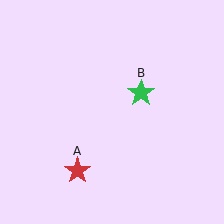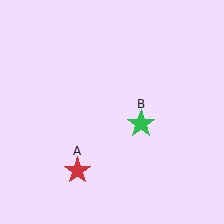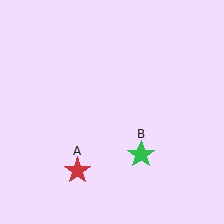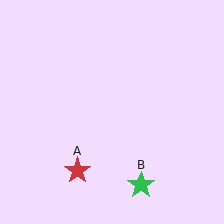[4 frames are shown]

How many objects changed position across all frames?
1 object changed position: green star (object B).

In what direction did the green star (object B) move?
The green star (object B) moved down.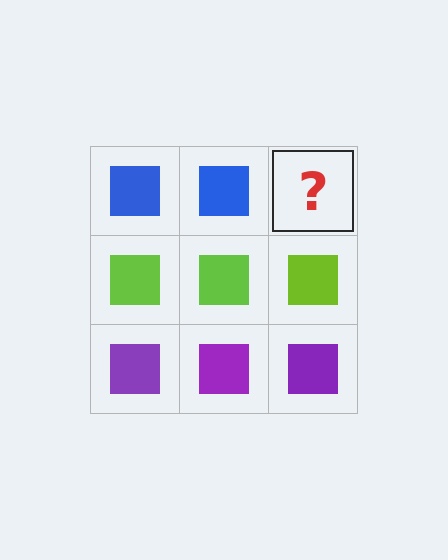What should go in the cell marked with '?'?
The missing cell should contain a blue square.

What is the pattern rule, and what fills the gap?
The rule is that each row has a consistent color. The gap should be filled with a blue square.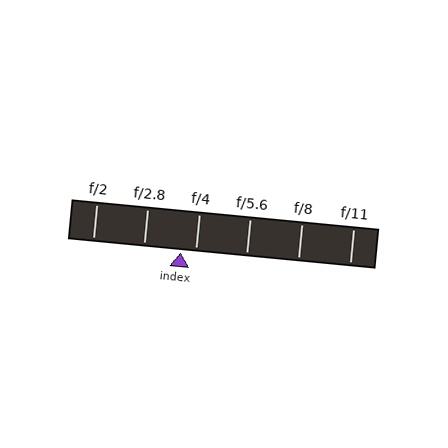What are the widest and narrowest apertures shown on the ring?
The widest aperture shown is f/2 and the narrowest is f/11.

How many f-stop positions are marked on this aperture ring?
There are 6 f-stop positions marked.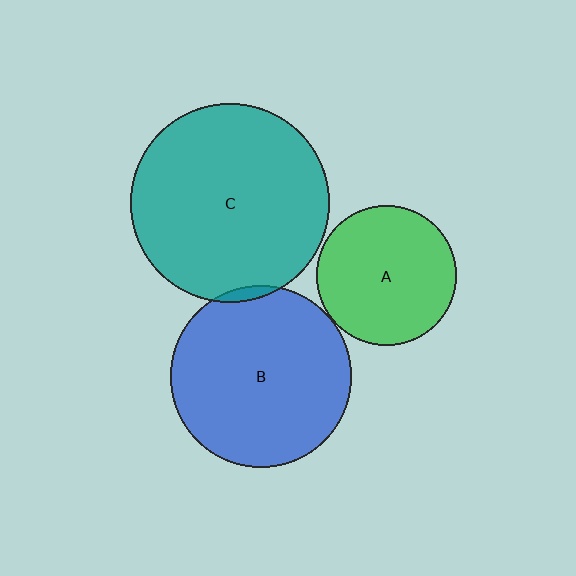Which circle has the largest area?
Circle C (teal).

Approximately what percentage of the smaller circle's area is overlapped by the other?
Approximately 5%.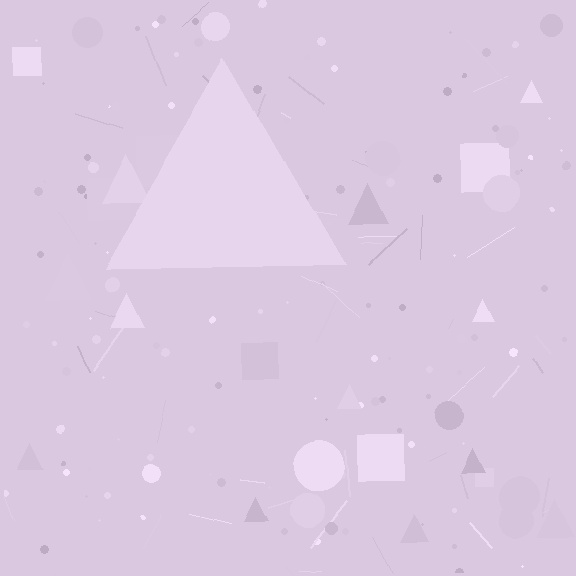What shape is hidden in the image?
A triangle is hidden in the image.